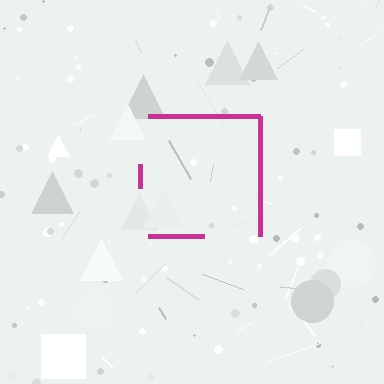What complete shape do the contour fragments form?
The contour fragments form a square.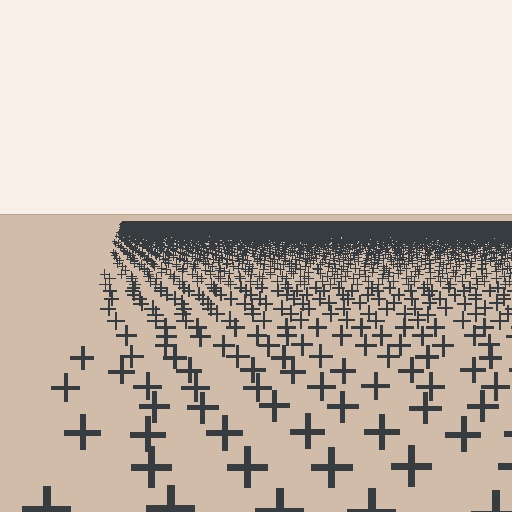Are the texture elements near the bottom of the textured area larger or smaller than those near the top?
Larger. Near the bottom, elements are closer to the viewer and appear at a bigger on-screen size.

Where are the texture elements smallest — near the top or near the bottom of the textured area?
Near the top.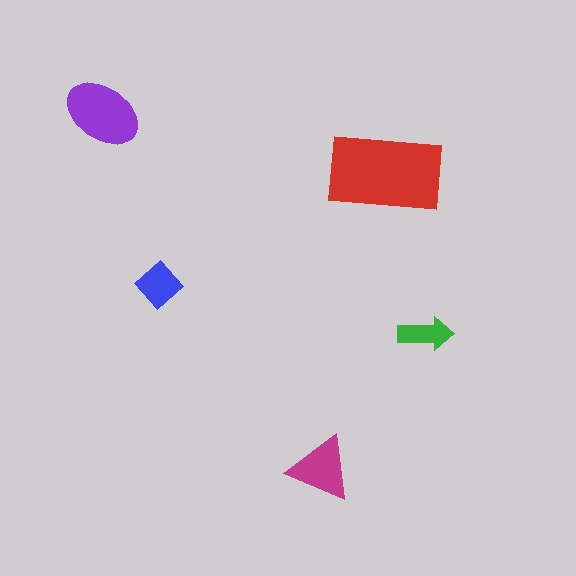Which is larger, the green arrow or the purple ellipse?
The purple ellipse.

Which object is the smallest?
The green arrow.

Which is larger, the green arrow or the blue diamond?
The blue diamond.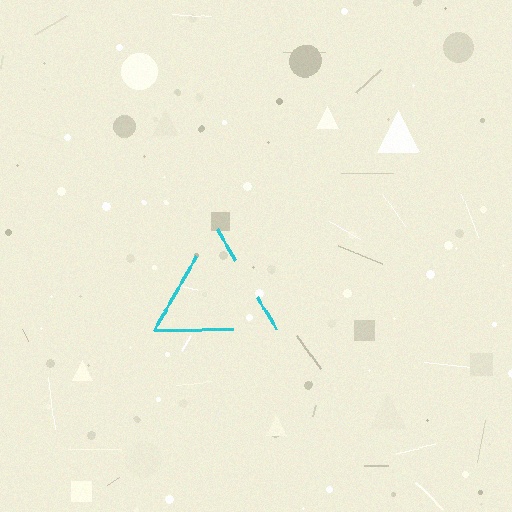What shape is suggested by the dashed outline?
The dashed outline suggests a triangle.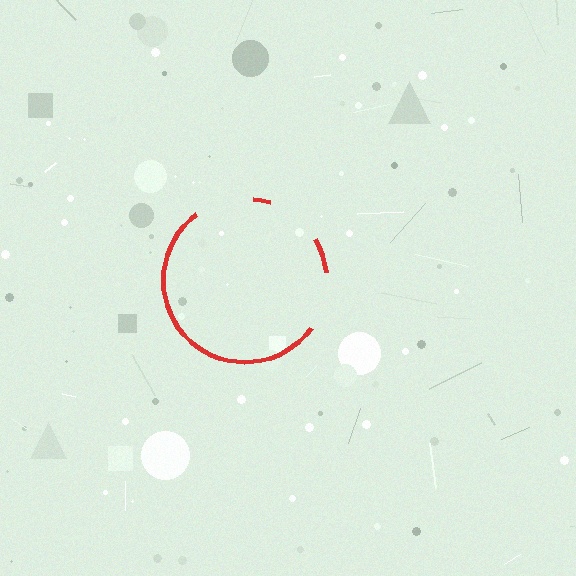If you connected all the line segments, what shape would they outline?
They would outline a circle.